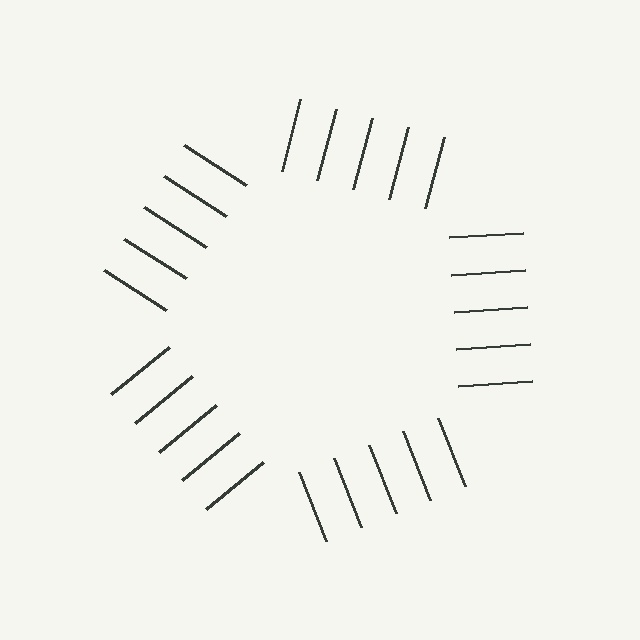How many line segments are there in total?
25 — 5 along each of the 5 edges.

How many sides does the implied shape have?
5 sides — the line-ends trace a pentagon.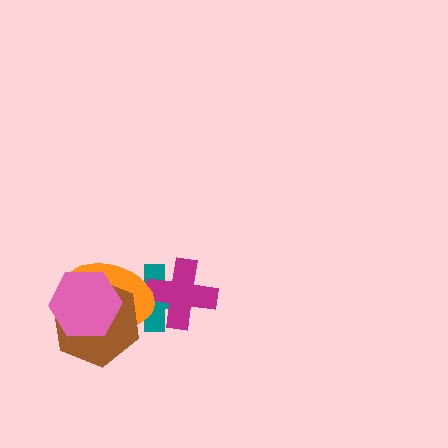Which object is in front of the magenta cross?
The orange ellipse is in front of the magenta cross.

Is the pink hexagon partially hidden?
No, no other shape covers it.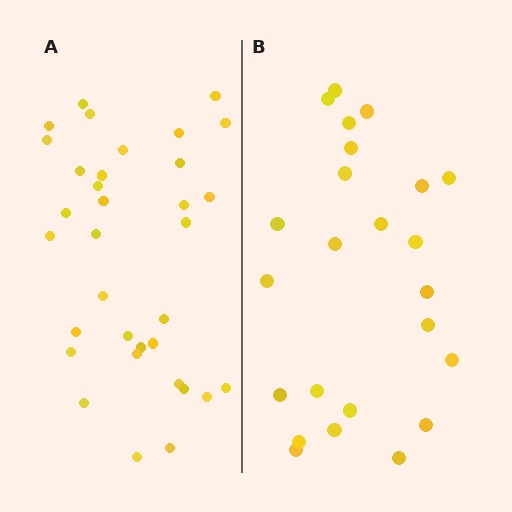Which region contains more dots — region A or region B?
Region A (the left region) has more dots.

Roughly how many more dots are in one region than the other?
Region A has roughly 10 or so more dots than region B.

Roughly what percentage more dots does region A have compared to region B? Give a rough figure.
About 40% more.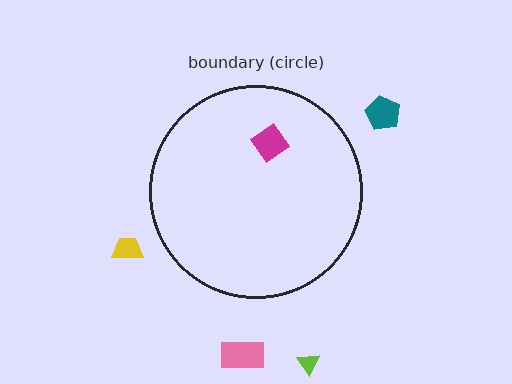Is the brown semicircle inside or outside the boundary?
Outside.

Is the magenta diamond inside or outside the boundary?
Inside.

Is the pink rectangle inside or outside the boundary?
Outside.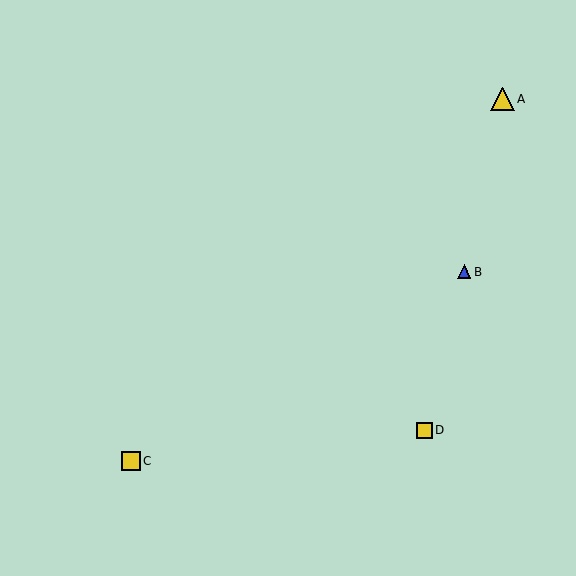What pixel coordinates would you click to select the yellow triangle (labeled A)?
Click at (503, 99) to select the yellow triangle A.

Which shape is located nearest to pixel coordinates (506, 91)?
The yellow triangle (labeled A) at (503, 99) is nearest to that location.